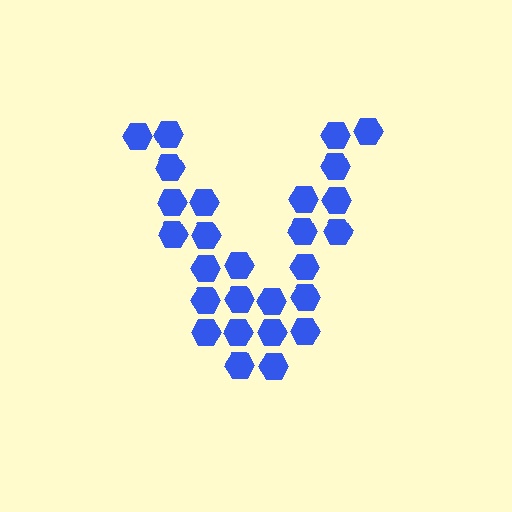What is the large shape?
The large shape is the letter V.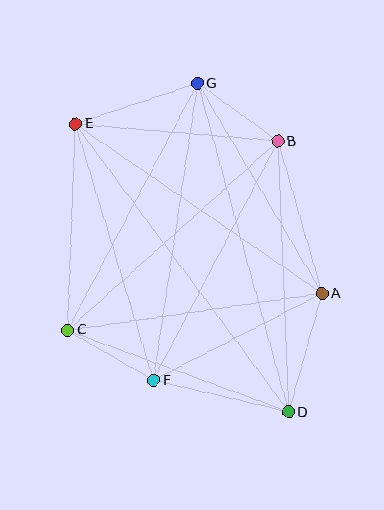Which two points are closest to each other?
Points B and G are closest to each other.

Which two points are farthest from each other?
Points D and E are farthest from each other.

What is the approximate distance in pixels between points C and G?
The distance between C and G is approximately 279 pixels.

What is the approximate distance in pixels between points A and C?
The distance between A and C is approximately 257 pixels.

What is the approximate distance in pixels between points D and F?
The distance between D and F is approximately 139 pixels.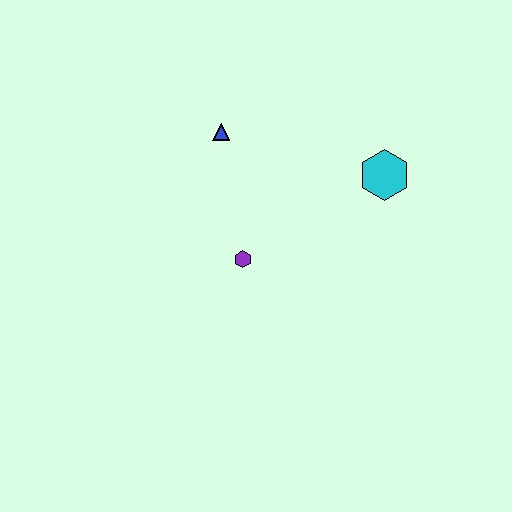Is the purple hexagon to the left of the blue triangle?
No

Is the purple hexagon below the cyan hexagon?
Yes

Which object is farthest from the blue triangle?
The cyan hexagon is farthest from the blue triangle.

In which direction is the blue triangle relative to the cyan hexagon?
The blue triangle is to the left of the cyan hexagon.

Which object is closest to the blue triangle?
The purple hexagon is closest to the blue triangle.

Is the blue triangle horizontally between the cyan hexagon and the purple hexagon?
No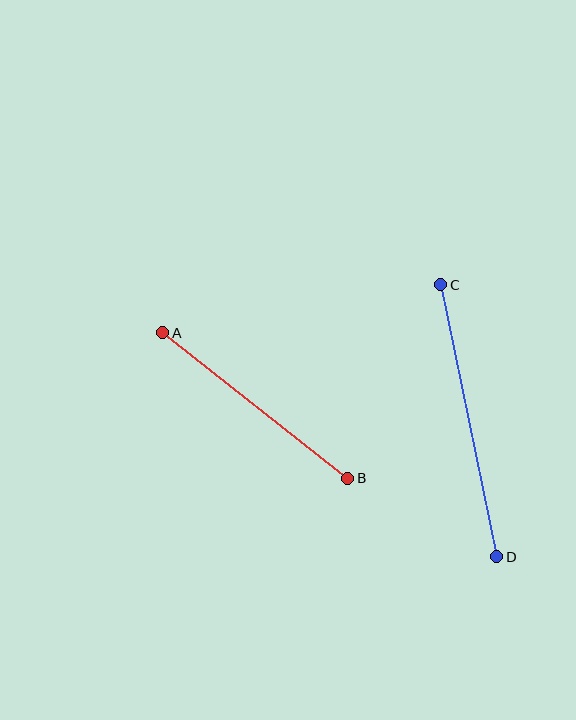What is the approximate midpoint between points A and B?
The midpoint is at approximately (255, 406) pixels.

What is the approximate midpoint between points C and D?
The midpoint is at approximately (469, 421) pixels.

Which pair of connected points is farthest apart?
Points C and D are farthest apart.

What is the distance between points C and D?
The distance is approximately 278 pixels.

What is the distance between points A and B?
The distance is approximately 236 pixels.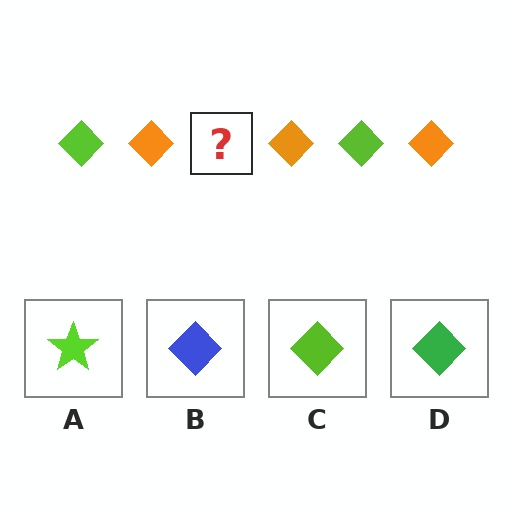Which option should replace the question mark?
Option C.